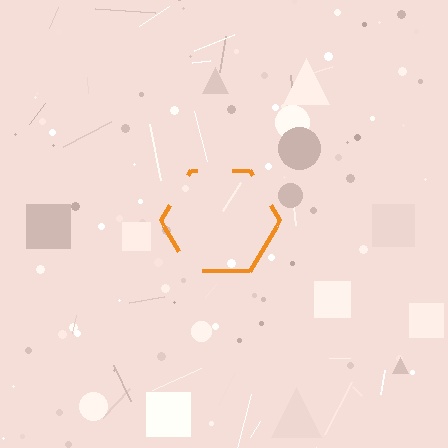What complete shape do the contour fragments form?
The contour fragments form a hexagon.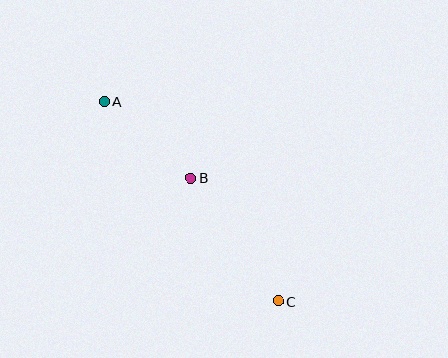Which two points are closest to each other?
Points A and B are closest to each other.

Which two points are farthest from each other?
Points A and C are farthest from each other.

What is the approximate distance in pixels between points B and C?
The distance between B and C is approximately 151 pixels.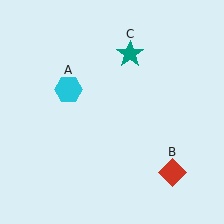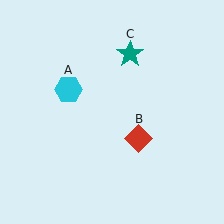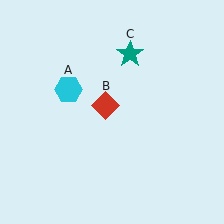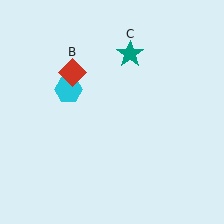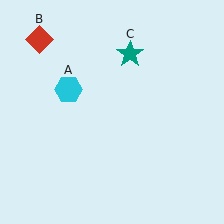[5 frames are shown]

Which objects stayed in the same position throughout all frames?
Cyan hexagon (object A) and teal star (object C) remained stationary.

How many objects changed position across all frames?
1 object changed position: red diamond (object B).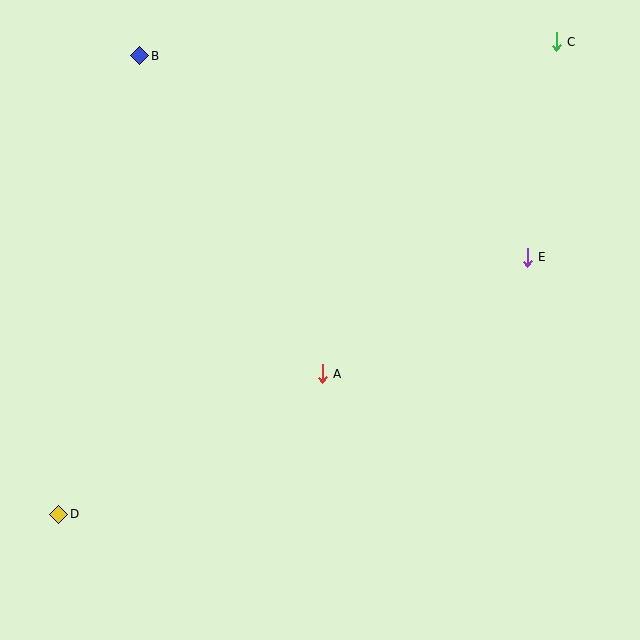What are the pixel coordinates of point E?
Point E is at (527, 257).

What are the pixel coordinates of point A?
Point A is at (322, 374).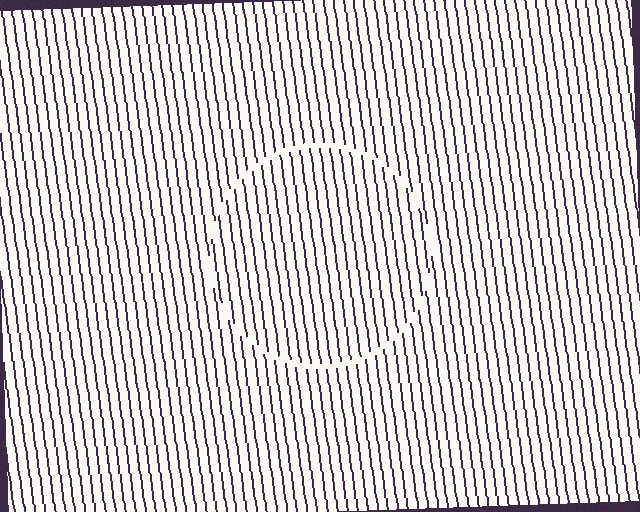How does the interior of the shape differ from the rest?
The interior of the shape contains the same grating, shifted by half a period — the contour is defined by the phase discontinuity where line-ends from the inner and outer gratings abut.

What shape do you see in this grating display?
An illusory circle. The interior of the shape contains the same grating, shifted by half a period — the contour is defined by the phase discontinuity where line-ends from the inner and outer gratings abut.